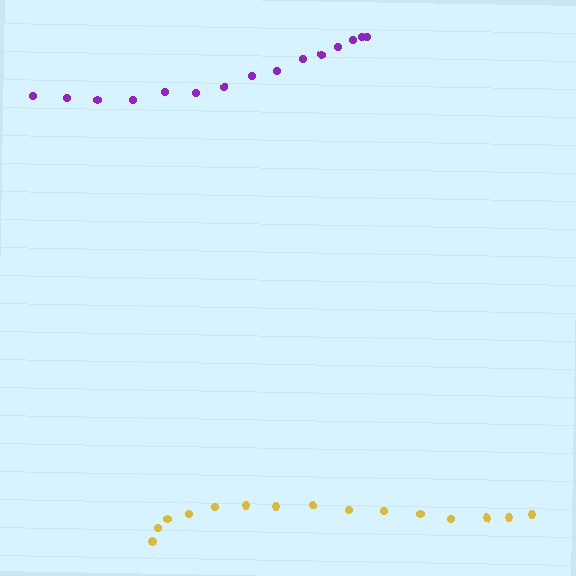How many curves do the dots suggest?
There are 2 distinct paths.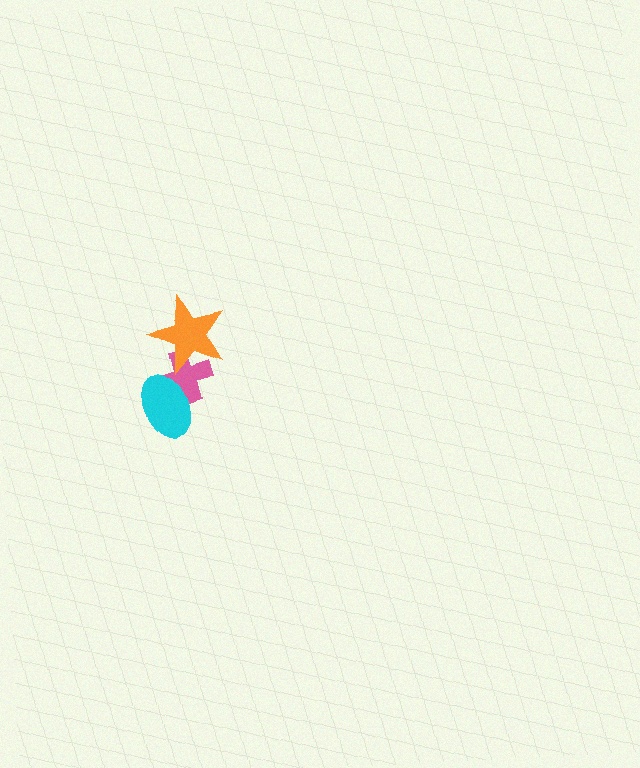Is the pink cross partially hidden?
Yes, it is partially covered by another shape.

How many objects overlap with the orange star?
1 object overlaps with the orange star.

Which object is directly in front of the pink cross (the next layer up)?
The cyan ellipse is directly in front of the pink cross.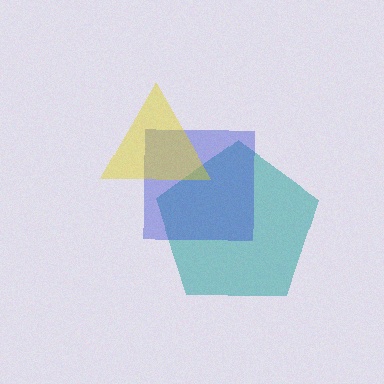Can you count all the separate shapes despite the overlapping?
Yes, there are 3 separate shapes.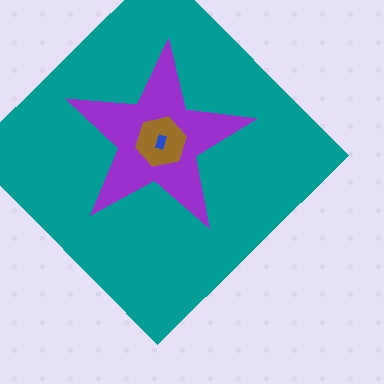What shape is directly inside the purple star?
The brown hexagon.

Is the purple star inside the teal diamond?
Yes.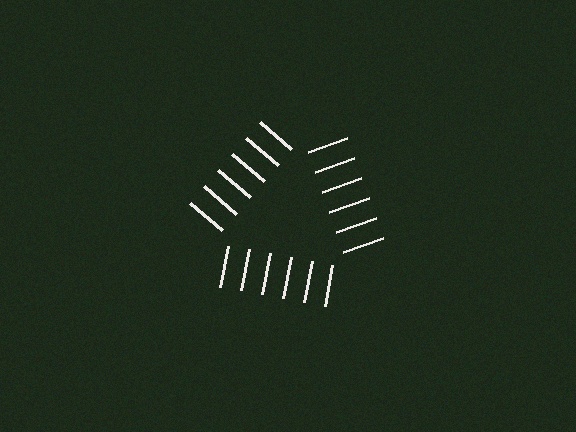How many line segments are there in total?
18 — 6 along each of the 3 edges.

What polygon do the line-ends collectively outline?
An illusory triangle — the line segments terminate on its edges but no continuous stroke is drawn.